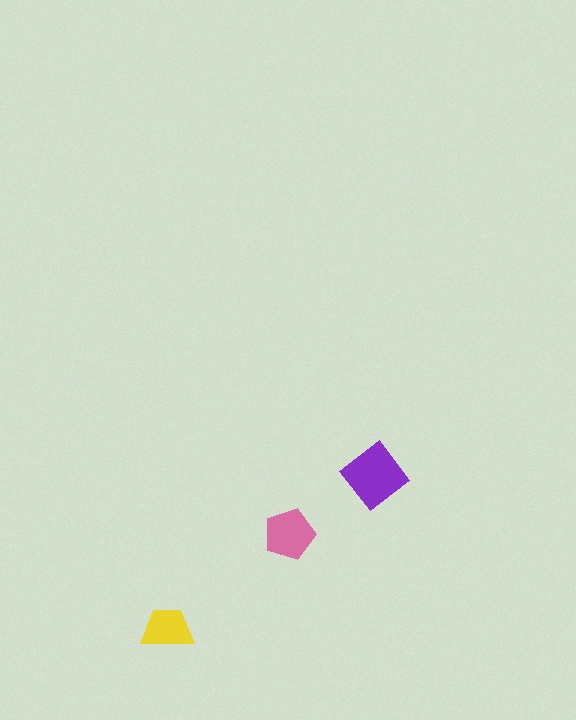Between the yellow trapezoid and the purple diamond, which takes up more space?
The purple diamond.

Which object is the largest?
The purple diamond.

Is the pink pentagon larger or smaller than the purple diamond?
Smaller.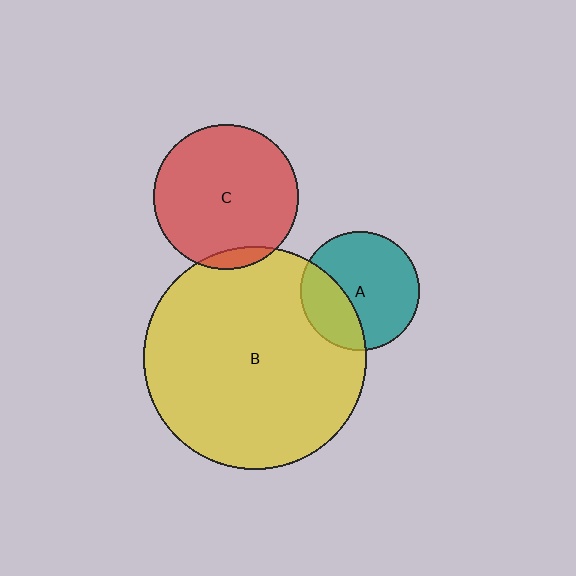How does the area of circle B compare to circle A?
Approximately 3.5 times.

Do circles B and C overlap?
Yes.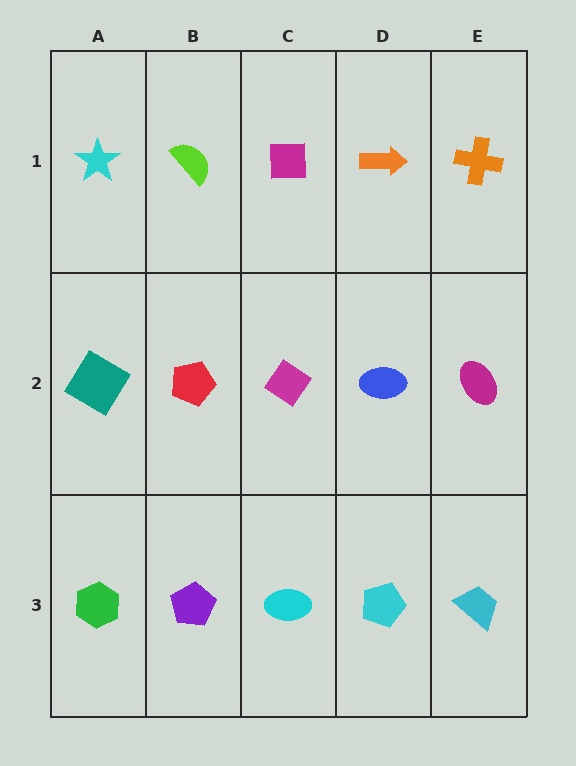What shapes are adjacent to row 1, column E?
A magenta ellipse (row 2, column E), an orange arrow (row 1, column D).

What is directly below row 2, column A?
A green hexagon.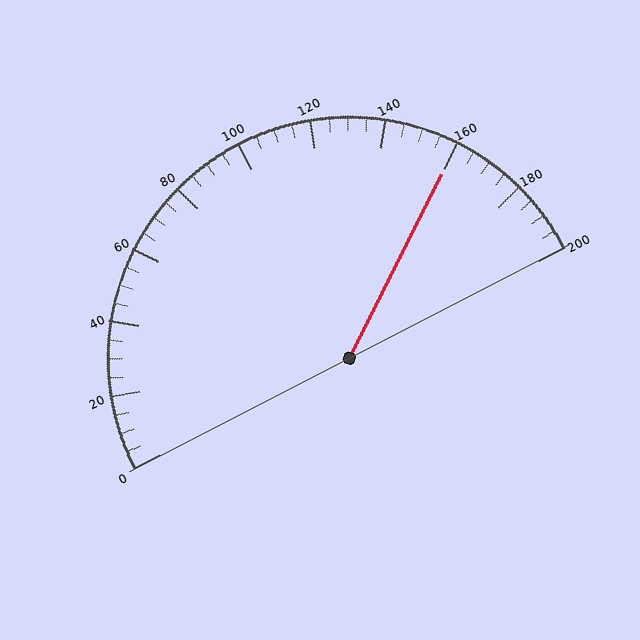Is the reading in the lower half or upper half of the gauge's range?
The reading is in the upper half of the range (0 to 200).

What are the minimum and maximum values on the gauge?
The gauge ranges from 0 to 200.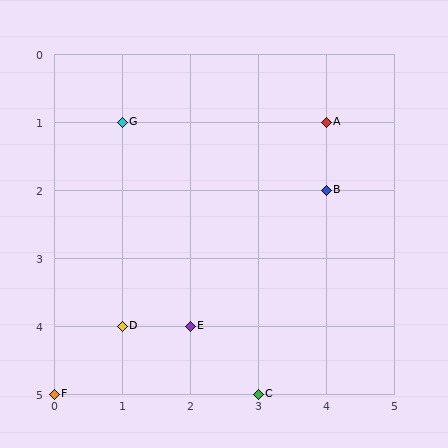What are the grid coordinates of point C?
Point C is at grid coordinates (3, 5).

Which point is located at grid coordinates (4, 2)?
Point B is at (4, 2).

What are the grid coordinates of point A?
Point A is at grid coordinates (4, 1).